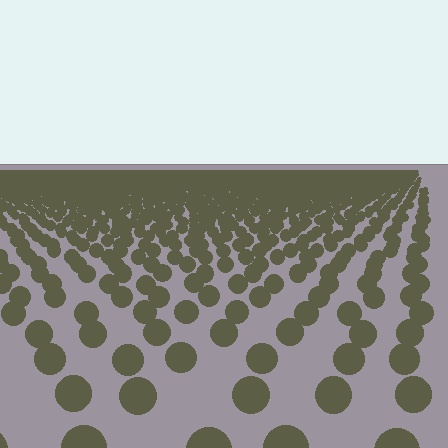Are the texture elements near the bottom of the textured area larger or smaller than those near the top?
Larger. Near the bottom, elements are closer to the viewer and appear at a bigger on-screen size.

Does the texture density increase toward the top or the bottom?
Density increases toward the top.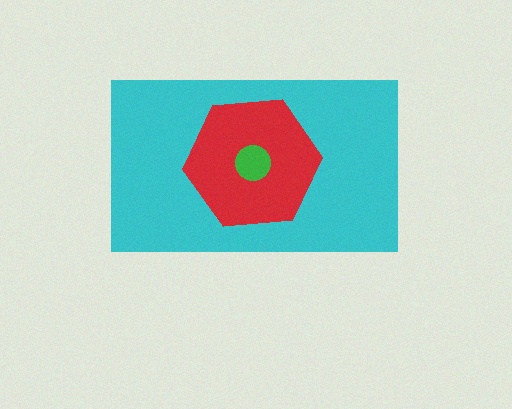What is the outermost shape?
The cyan rectangle.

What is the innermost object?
The green circle.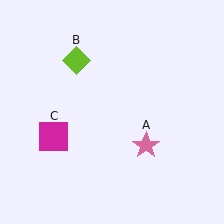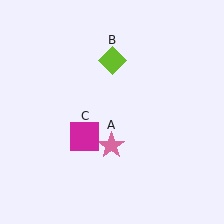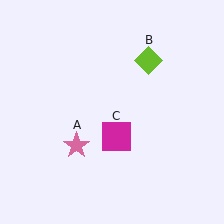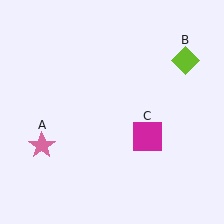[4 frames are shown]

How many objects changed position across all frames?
3 objects changed position: pink star (object A), lime diamond (object B), magenta square (object C).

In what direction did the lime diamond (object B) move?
The lime diamond (object B) moved right.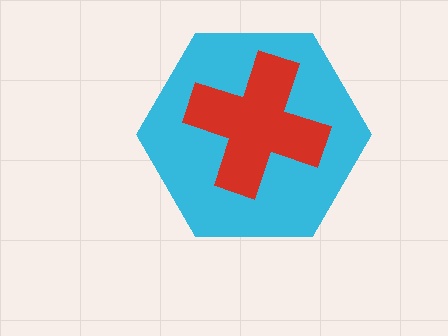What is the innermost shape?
The red cross.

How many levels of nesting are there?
2.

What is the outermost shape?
The cyan hexagon.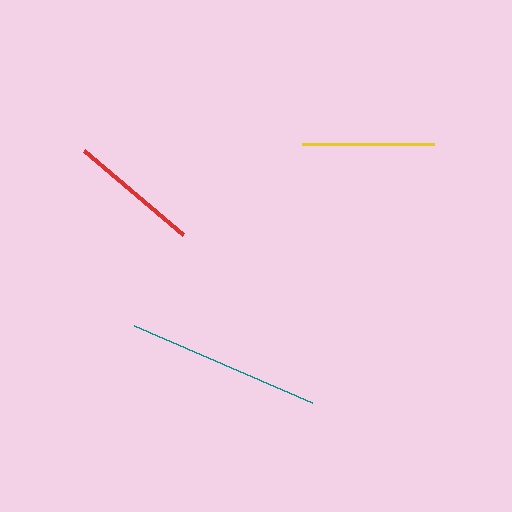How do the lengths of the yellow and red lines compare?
The yellow and red lines are approximately the same length.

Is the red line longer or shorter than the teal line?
The teal line is longer than the red line.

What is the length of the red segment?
The red segment is approximately 130 pixels long.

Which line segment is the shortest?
The red line is the shortest at approximately 130 pixels.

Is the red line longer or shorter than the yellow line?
The yellow line is longer than the red line.